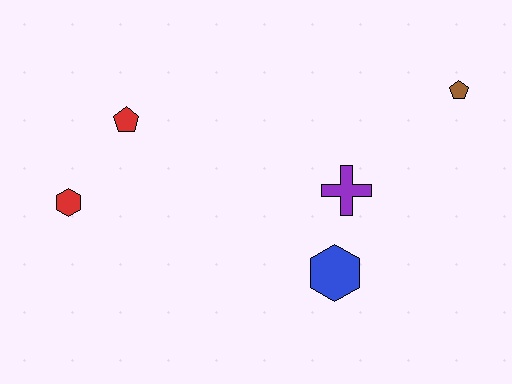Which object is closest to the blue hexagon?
The purple cross is closest to the blue hexagon.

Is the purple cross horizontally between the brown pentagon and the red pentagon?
Yes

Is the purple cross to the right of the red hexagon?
Yes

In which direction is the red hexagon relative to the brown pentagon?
The red hexagon is to the left of the brown pentagon.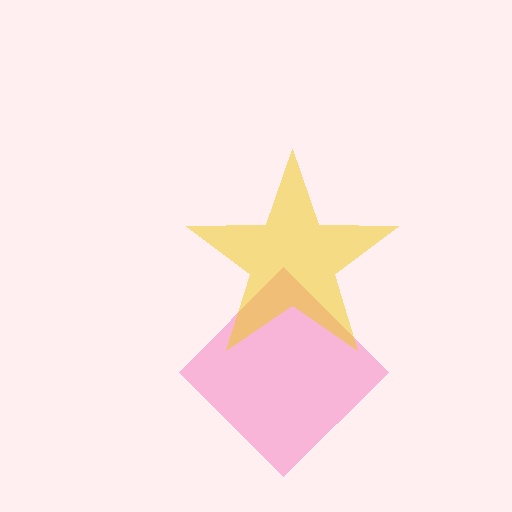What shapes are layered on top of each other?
The layered shapes are: a pink diamond, a yellow star.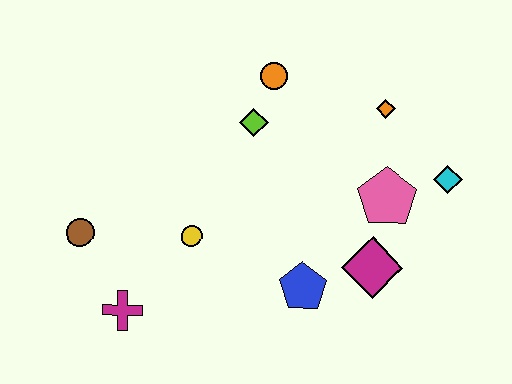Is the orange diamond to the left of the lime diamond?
No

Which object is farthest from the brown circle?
The cyan diamond is farthest from the brown circle.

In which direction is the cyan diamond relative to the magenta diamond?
The cyan diamond is above the magenta diamond.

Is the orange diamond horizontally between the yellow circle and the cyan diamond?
Yes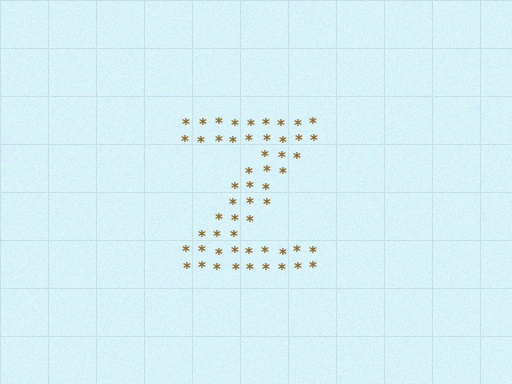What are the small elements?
The small elements are asterisks.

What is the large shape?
The large shape is the letter Z.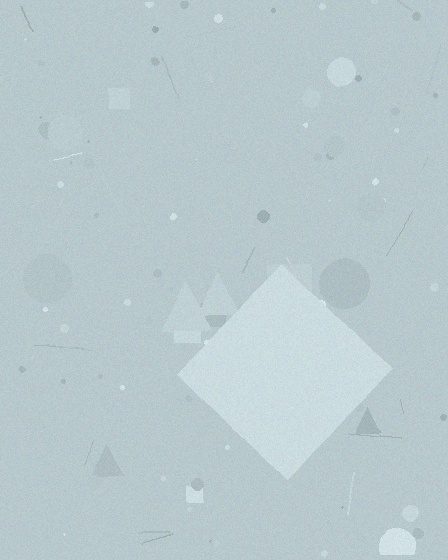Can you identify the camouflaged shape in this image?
The camouflaged shape is a diamond.